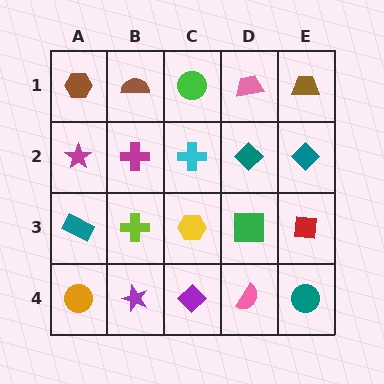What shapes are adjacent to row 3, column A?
A magenta star (row 2, column A), an orange circle (row 4, column A), a lime cross (row 3, column B).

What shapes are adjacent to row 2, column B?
A brown semicircle (row 1, column B), a lime cross (row 3, column B), a magenta star (row 2, column A), a cyan cross (row 2, column C).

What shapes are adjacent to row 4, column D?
A green square (row 3, column D), a purple diamond (row 4, column C), a teal circle (row 4, column E).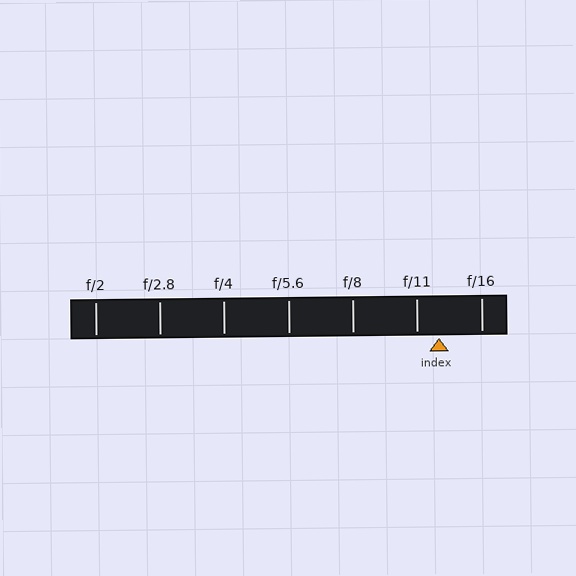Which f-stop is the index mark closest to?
The index mark is closest to f/11.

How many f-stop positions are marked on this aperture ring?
There are 7 f-stop positions marked.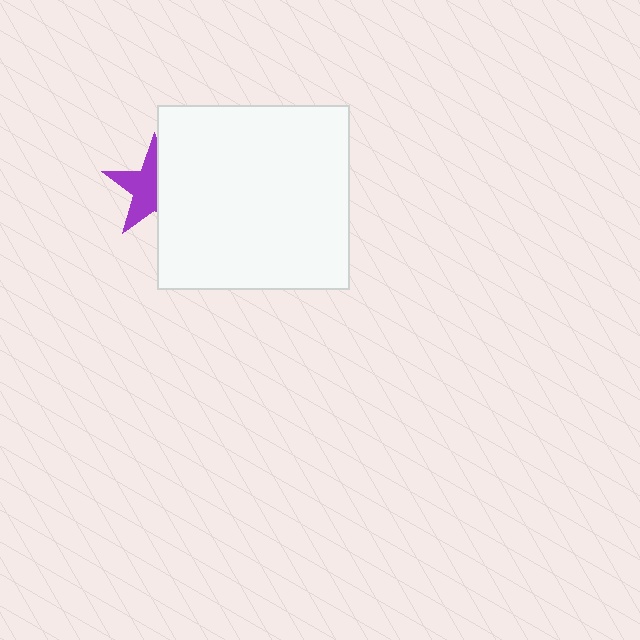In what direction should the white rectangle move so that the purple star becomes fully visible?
The white rectangle should move right. That is the shortest direction to clear the overlap and leave the purple star fully visible.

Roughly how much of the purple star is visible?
About half of it is visible (roughly 55%).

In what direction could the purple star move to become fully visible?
The purple star could move left. That would shift it out from behind the white rectangle entirely.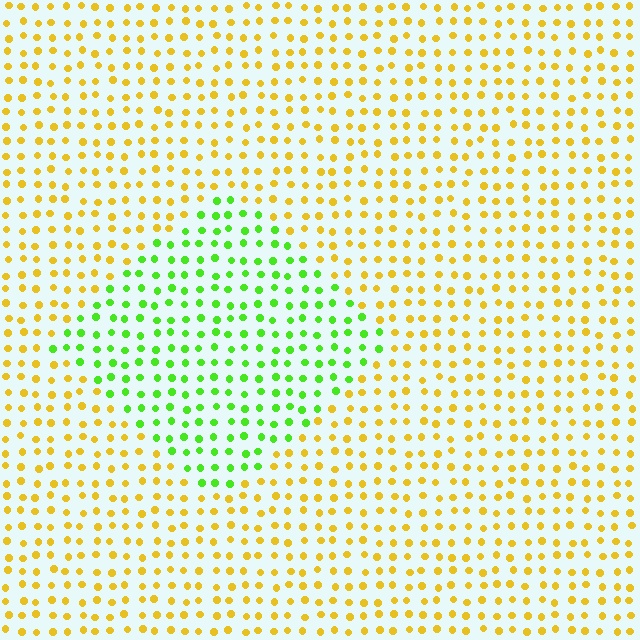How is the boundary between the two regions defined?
The boundary is defined purely by a slight shift in hue (about 61 degrees). Spacing, size, and orientation are identical on both sides.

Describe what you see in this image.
The image is filled with small yellow elements in a uniform arrangement. A diamond-shaped region is visible where the elements are tinted to a slightly different hue, forming a subtle color boundary.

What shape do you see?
I see a diamond.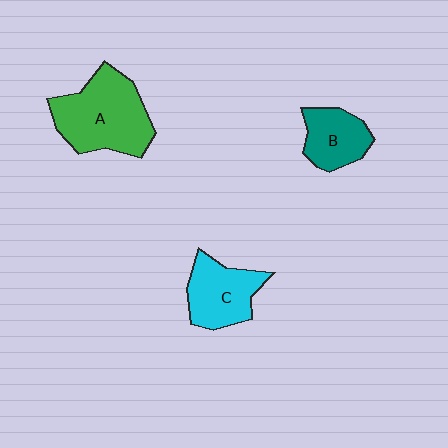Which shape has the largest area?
Shape A (green).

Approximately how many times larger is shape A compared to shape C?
Approximately 1.5 times.